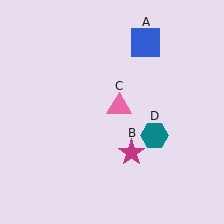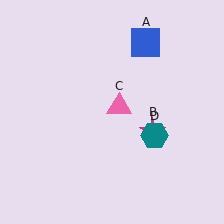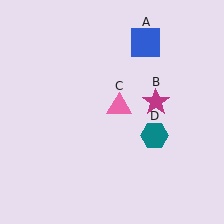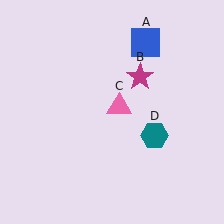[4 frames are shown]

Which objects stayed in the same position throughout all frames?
Blue square (object A) and pink triangle (object C) and teal hexagon (object D) remained stationary.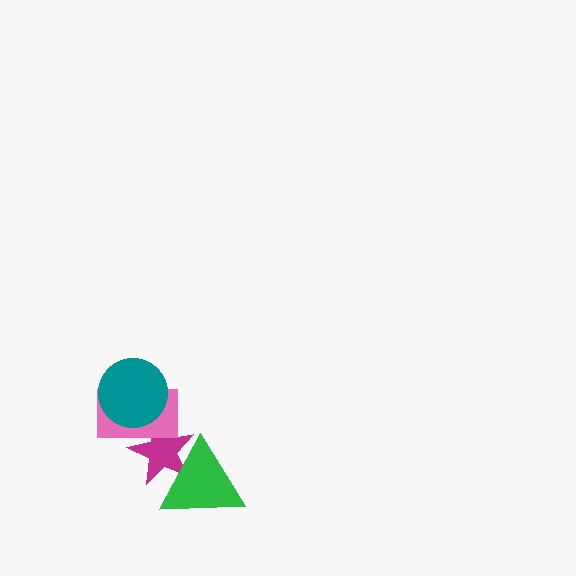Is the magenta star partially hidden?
Yes, it is partially covered by another shape.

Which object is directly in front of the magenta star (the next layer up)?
The pink rectangle is directly in front of the magenta star.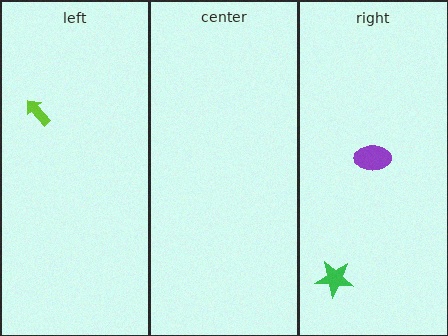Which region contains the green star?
The right region.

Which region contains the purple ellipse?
The right region.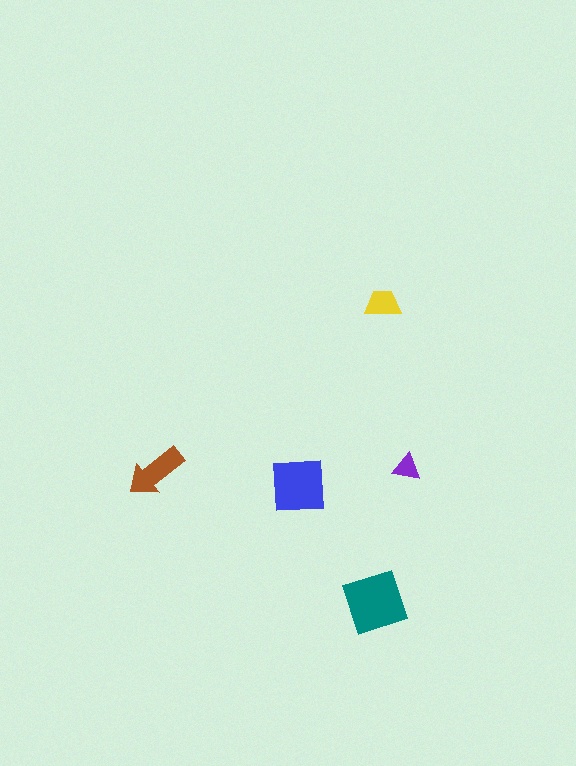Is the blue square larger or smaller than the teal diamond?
Smaller.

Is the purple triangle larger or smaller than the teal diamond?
Smaller.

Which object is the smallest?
The purple triangle.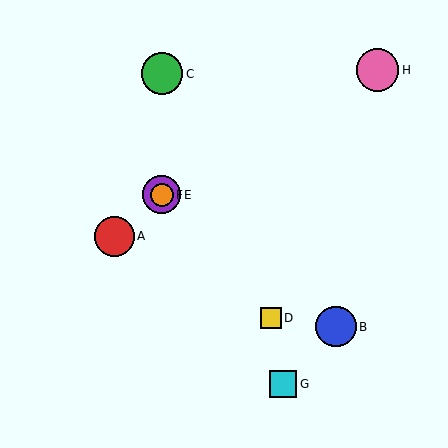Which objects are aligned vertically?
Objects C, E, F are aligned vertically.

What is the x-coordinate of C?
Object C is at x≈162.